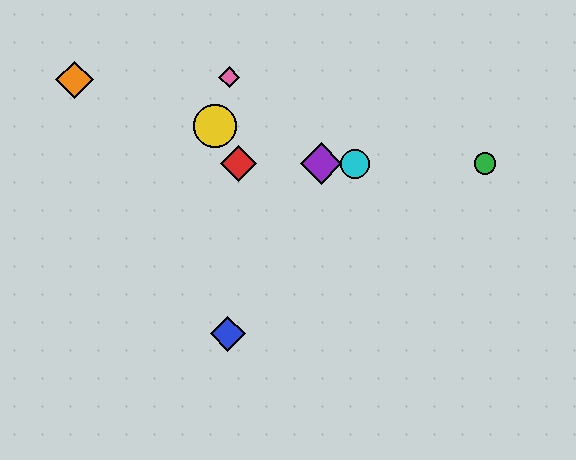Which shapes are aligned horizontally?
The red diamond, the green circle, the purple diamond, the cyan circle are aligned horizontally.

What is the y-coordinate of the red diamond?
The red diamond is at y≈164.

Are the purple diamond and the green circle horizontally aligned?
Yes, both are at y≈164.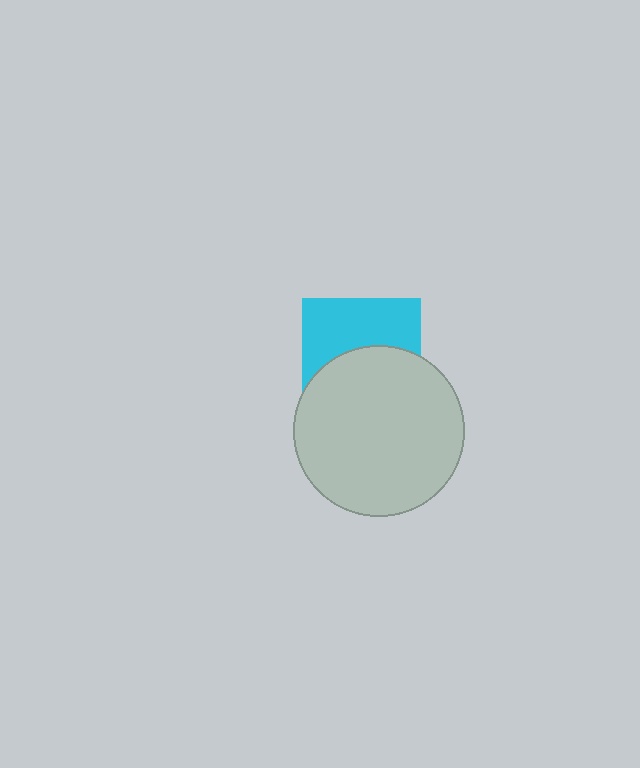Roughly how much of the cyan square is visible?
About half of it is visible (roughly 48%).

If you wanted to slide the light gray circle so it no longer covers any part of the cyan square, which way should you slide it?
Slide it down — that is the most direct way to separate the two shapes.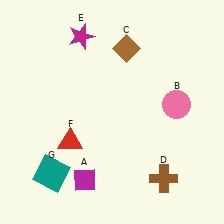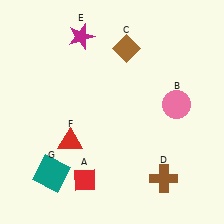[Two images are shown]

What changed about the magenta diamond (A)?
In Image 1, A is magenta. In Image 2, it changed to red.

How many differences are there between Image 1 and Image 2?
There is 1 difference between the two images.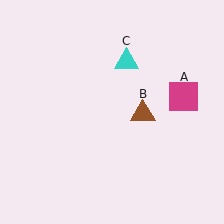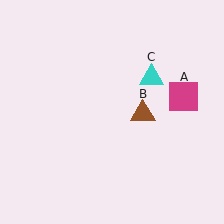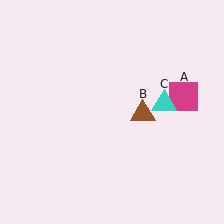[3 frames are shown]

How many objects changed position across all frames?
1 object changed position: cyan triangle (object C).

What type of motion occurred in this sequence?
The cyan triangle (object C) rotated clockwise around the center of the scene.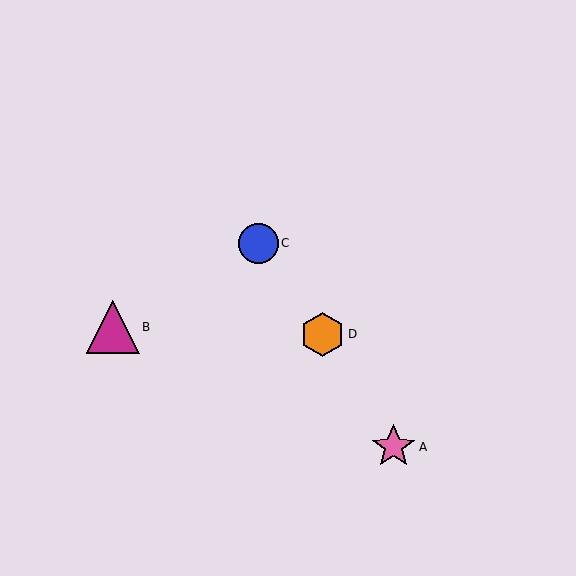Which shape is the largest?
The magenta triangle (labeled B) is the largest.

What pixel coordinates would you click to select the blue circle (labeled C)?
Click at (258, 243) to select the blue circle C.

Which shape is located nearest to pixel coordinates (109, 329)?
The magenta triangle (labeled B) at (113, 327) is nearest to that location.